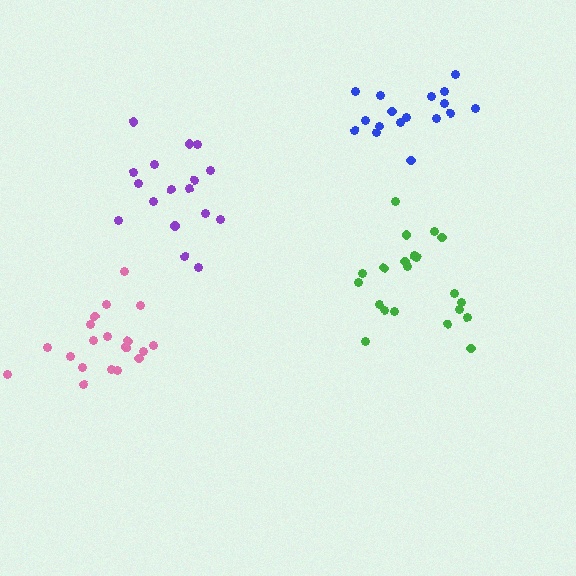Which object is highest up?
The blue cluster is topmost.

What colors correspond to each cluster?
The clusters are colored: pink, green, purple, blue.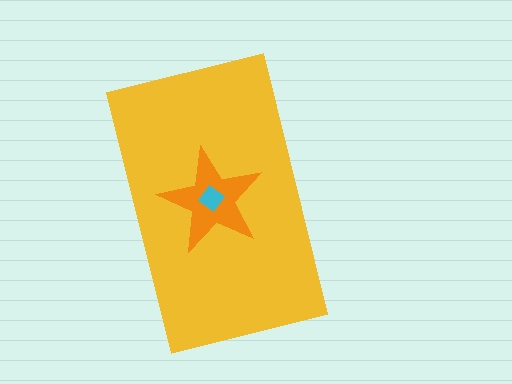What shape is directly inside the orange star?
The cyan diamond.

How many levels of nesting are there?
3.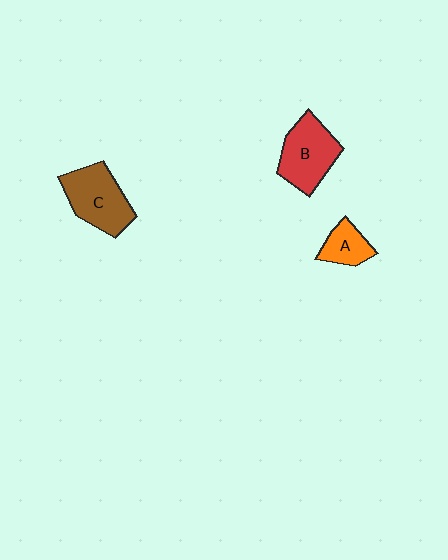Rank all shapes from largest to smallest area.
From largest to smallest: C (brown), B (red), A (orange).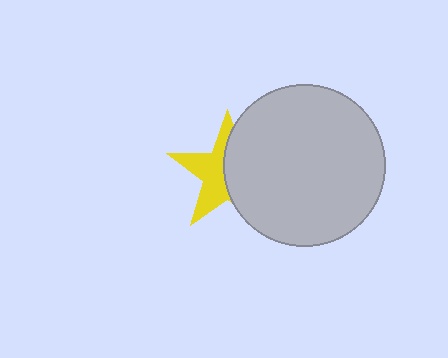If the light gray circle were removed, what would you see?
You would see the complete yellow star.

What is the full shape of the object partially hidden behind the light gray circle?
The partially hidden object is a yellow star.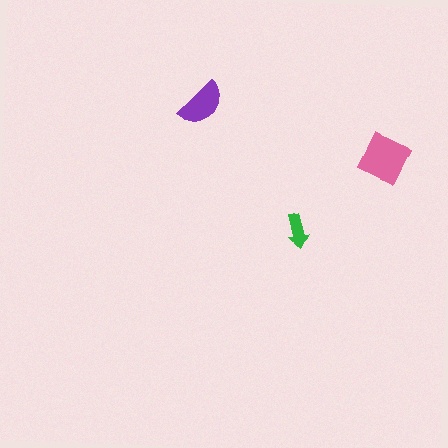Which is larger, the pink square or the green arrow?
The pink square.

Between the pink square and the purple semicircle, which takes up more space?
The pink square.